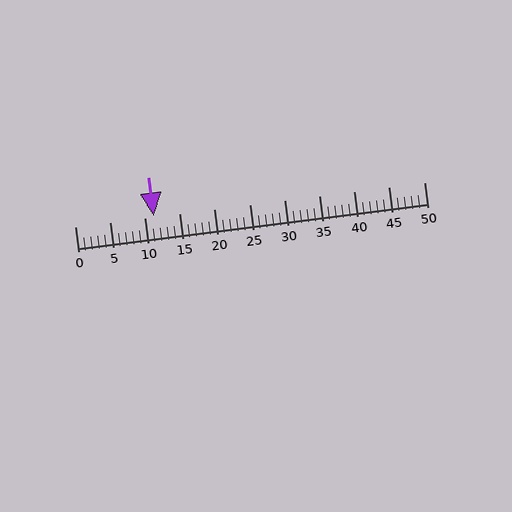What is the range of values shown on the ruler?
The ruler shows values from 0 to 50.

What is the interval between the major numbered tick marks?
The major tick marks are spaced 5 units apart.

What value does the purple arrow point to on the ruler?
The purple arrow points to approximately 11.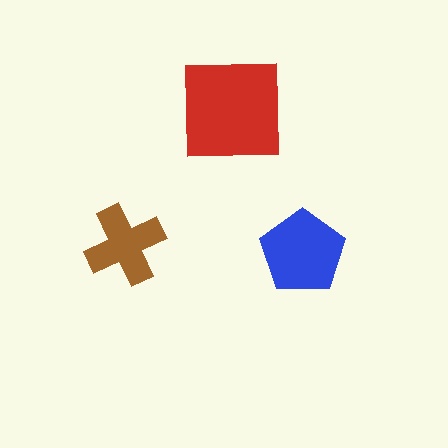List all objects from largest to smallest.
The red square, the blue pentagon, the brown cross.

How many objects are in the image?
There are 3 objects in the image.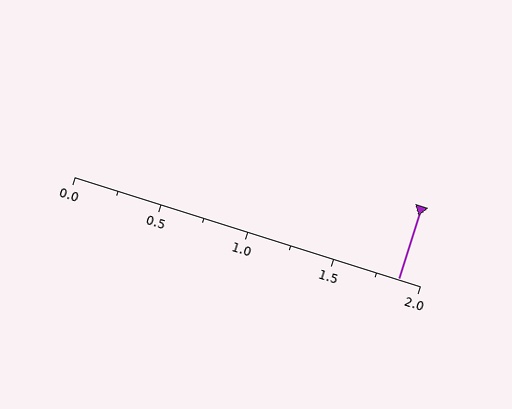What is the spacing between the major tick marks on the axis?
The major ticks are spaced 0.5 apart.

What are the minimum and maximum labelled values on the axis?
The axis runs from 0.0 to 2.0.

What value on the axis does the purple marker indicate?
The marker indicates approximately 1.88.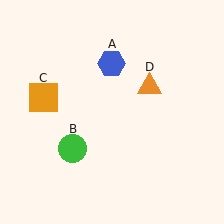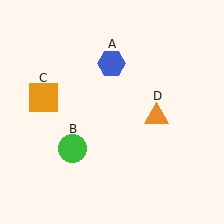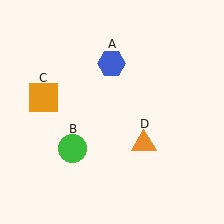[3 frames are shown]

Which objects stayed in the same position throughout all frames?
Blue hexagon (object A) and green circle (object B) and orange square (object C) remained stationary.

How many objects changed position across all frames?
1 object changed position: orange triangle (object D).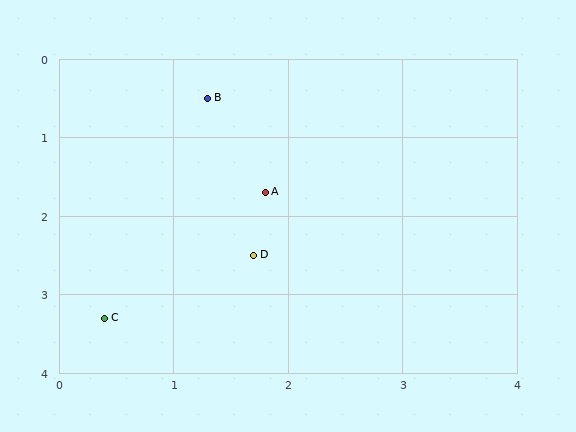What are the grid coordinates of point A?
Point A is at approximately (1.8, 1.7).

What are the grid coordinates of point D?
Point D is at approximately (1.7, 2.5).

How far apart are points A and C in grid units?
Points A and C are about 2.1 grid units apart.